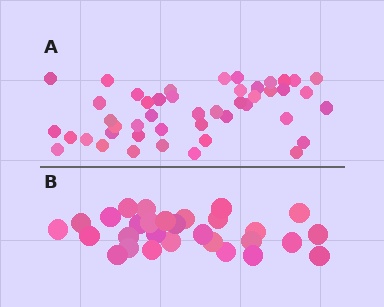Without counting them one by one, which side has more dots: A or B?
Region A (the top region) has more dots.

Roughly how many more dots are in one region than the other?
Region A has approximately 15 more dots than region B.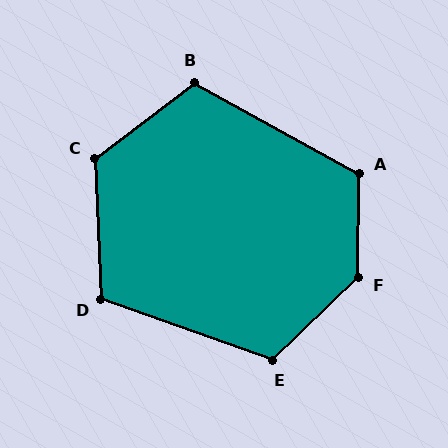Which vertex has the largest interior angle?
F, at approximately 135 degrees.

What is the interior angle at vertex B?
Approximately 114 degrees (obtuse).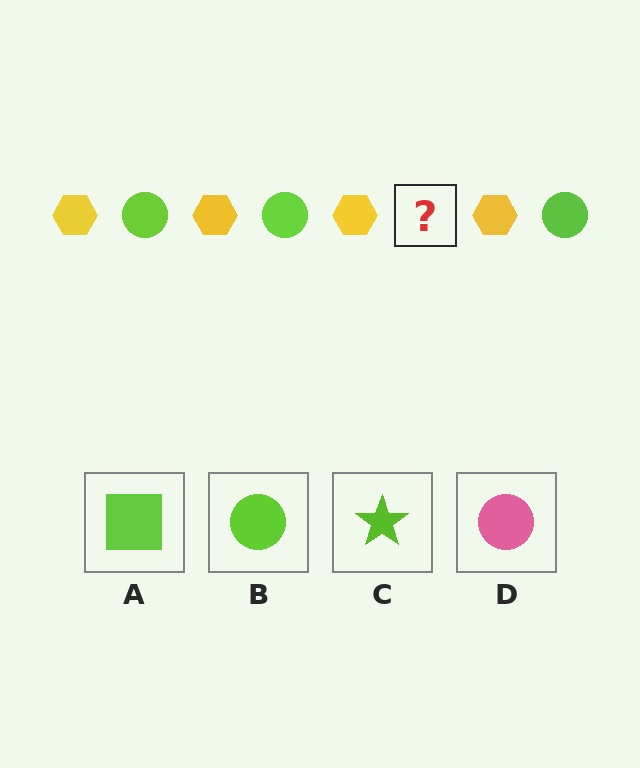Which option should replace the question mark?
Option B.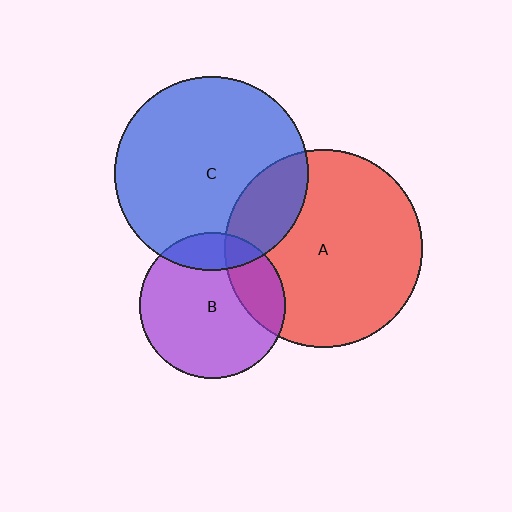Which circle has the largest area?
Circle A (red).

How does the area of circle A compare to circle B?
Approximately 1.8 times.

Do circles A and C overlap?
Yes.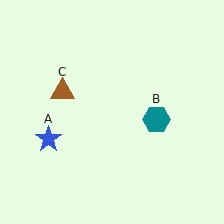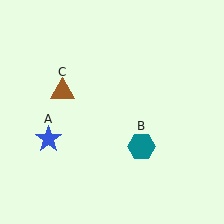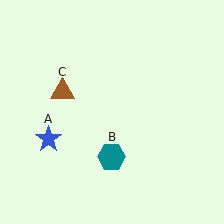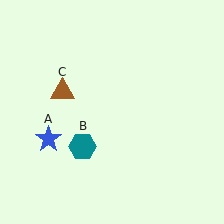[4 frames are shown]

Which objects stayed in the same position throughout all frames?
Blue star (object A) and brown triangle (object C) remained stationary.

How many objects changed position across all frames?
1 object changed position: teal hexagon (object B).